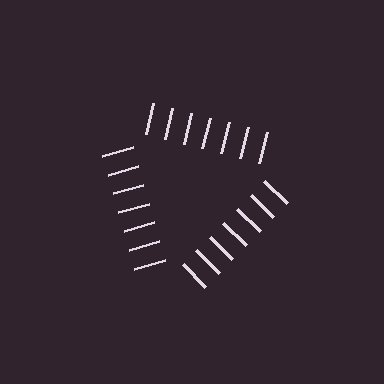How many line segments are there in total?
21 — 7 along each of the 3 edges.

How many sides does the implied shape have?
3 sides — the line-ends trace a triangle.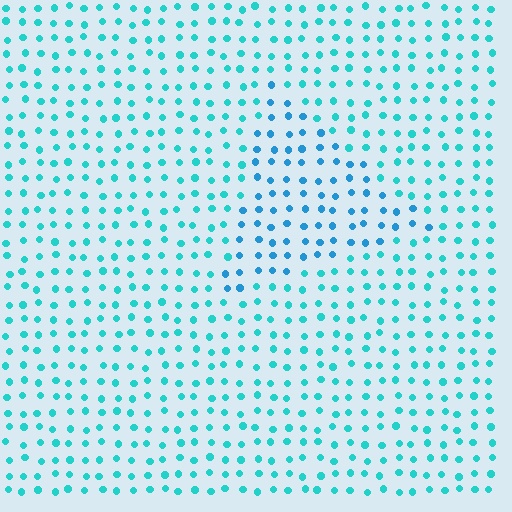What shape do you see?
I see a triangle.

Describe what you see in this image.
The image is filled with small cyan elements in a uniform arrangement. A triangle-shaped region is visible where the elements are tinted to a slightly different hue, forming a subtle color boundary.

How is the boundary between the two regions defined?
The boundary is defined purely by a slight shift in hue (about 24 degrees). Spacing, size, and orientation are identical on both sides.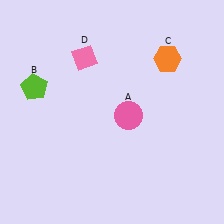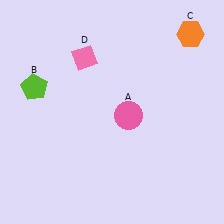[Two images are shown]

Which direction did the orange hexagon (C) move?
The orange hexagon (C) moved up.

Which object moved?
The orange hexagon (C) moved up.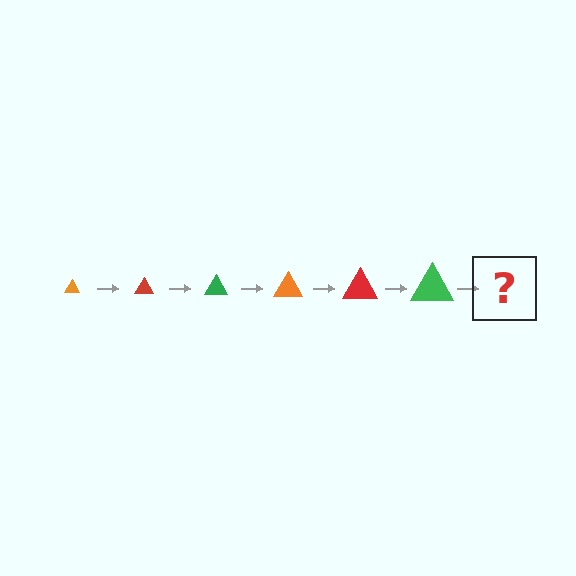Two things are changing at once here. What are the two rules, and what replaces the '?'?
The two rules are that the triangle grows larger each step and the color cycles through orange, red, and green. The '?' should be an orange triangle, larger than the previous one.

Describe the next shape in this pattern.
It should be an orange triangle, larger than the previous one.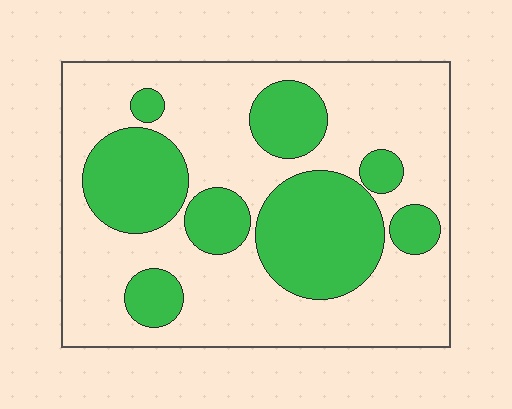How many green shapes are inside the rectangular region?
8.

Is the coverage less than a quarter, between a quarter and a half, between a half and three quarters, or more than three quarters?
Between a quarter and a half.